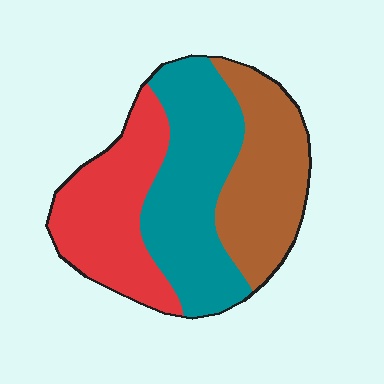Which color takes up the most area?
Teal, at roughly 40%.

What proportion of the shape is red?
Red takes up about one third (1/3) of the shape.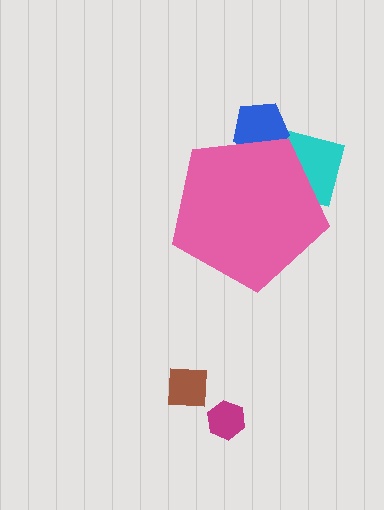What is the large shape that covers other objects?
A pink pentagon.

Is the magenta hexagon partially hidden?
No, the magenta hexagon is fully visible.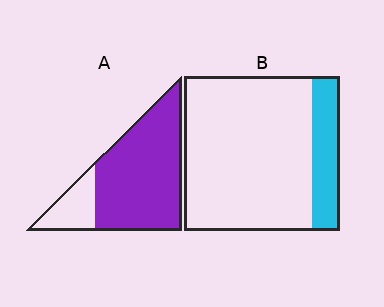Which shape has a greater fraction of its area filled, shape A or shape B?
Shape A.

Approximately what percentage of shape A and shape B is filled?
A is approximately 80% and B is approximately 20%.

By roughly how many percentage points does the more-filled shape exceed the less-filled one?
By roughly 60 percentage points (A over B).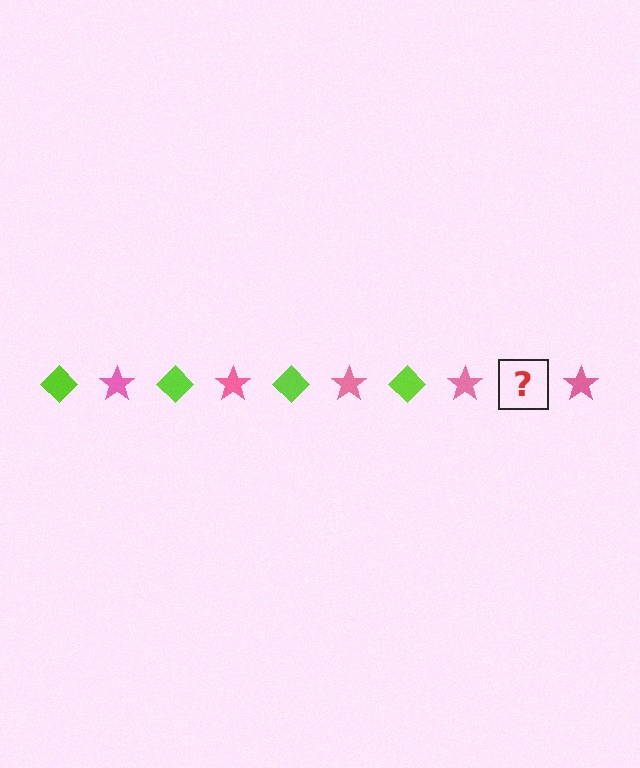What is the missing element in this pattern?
The missing element is a lime diamond.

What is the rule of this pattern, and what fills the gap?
The rule is that the pattern alternates between lime diamond and pink star. The gap should be filled with a lime diamond.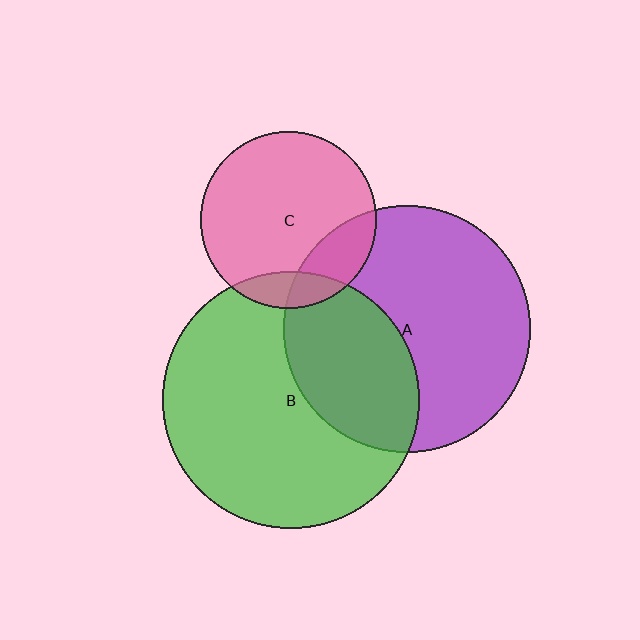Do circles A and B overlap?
Yes.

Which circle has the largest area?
Circle B (green).